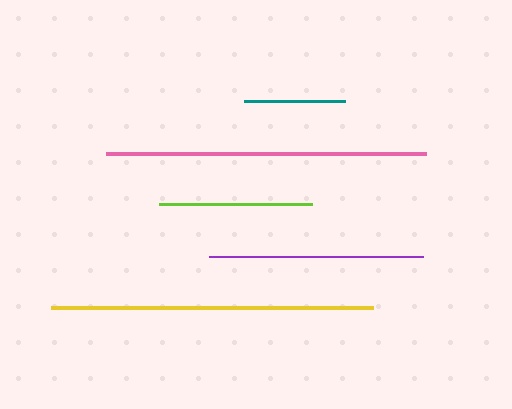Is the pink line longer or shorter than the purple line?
The pink line is longer than the purple line.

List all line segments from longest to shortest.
From longest to shortest: yellow, pink, purple, lime, teal.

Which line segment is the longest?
The yellow line is the longest at approximately 322 pixels.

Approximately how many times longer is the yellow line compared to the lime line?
The yellow line is approximately 2.1 times the length of the lime line.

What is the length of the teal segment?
The teal segment is approximately 102 pixels long.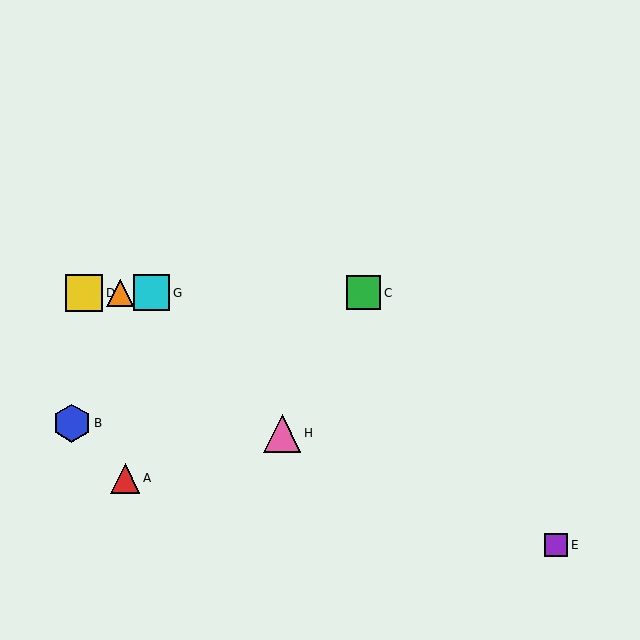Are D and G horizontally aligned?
Yes, both are at y≈293.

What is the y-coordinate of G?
Object G is at y≈293.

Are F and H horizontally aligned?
No, F is at y≈293 and H is at y≈433.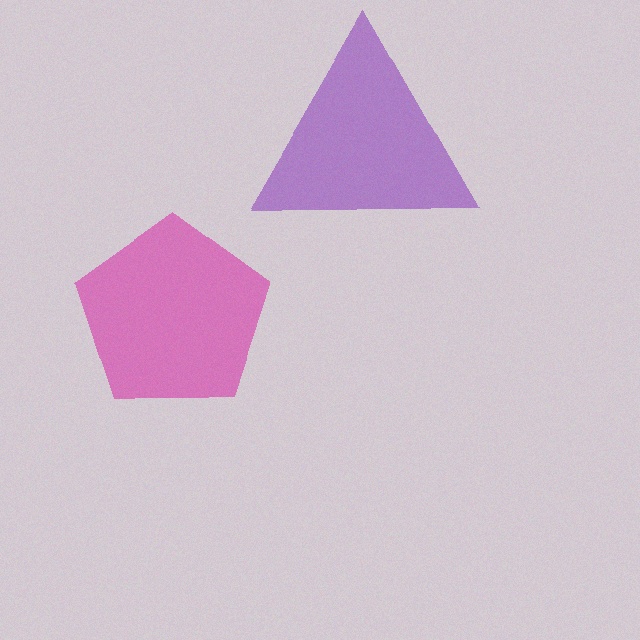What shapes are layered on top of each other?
The layered shapes are: a purple triangle, a magenta pentagon.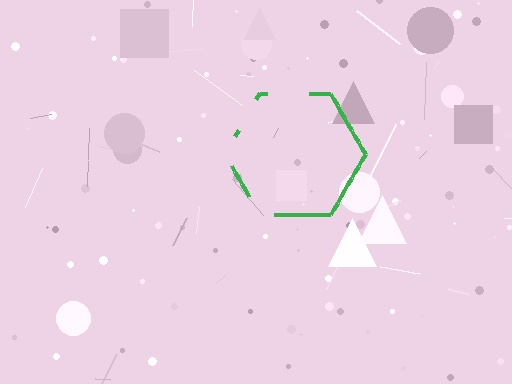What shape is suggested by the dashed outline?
The dashed outline suggests a hexagon.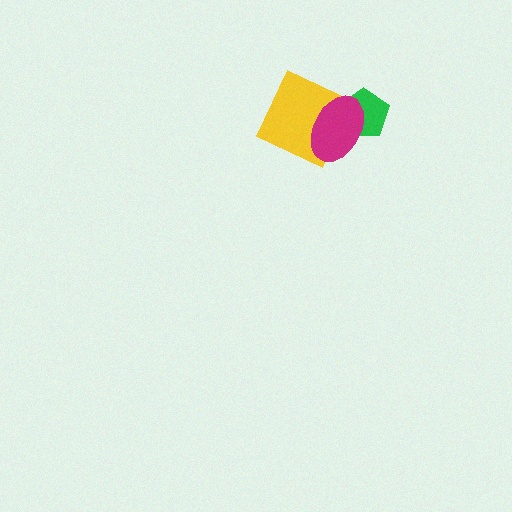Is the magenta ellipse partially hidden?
No, no other shape covers it.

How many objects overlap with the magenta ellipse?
2 objects overlap with the magenta ellipse.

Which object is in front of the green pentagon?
The magenta ellipse is in front of the green pentagon.